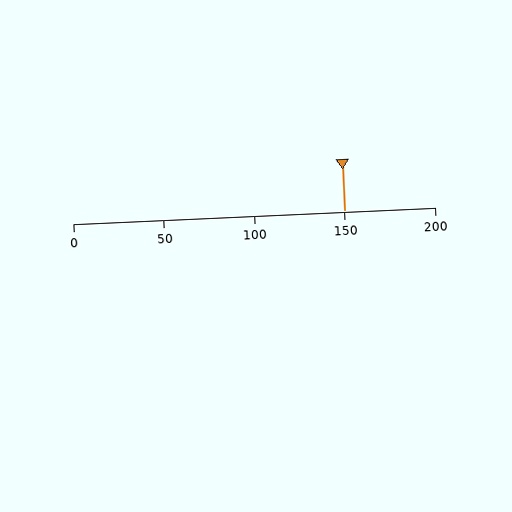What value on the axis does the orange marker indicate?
The marker indicates approximately 150.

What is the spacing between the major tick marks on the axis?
The major ticks are spaced 50 apart.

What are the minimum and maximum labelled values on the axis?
The axis runs from 0 to 200.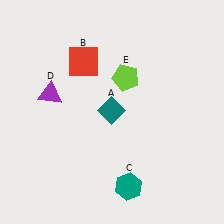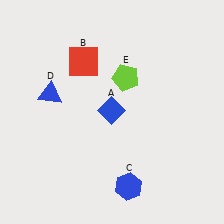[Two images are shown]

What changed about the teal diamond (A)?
In Image 1, A is teal. In Image 2, it changed to blue.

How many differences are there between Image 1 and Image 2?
There are 3 differences between the two images.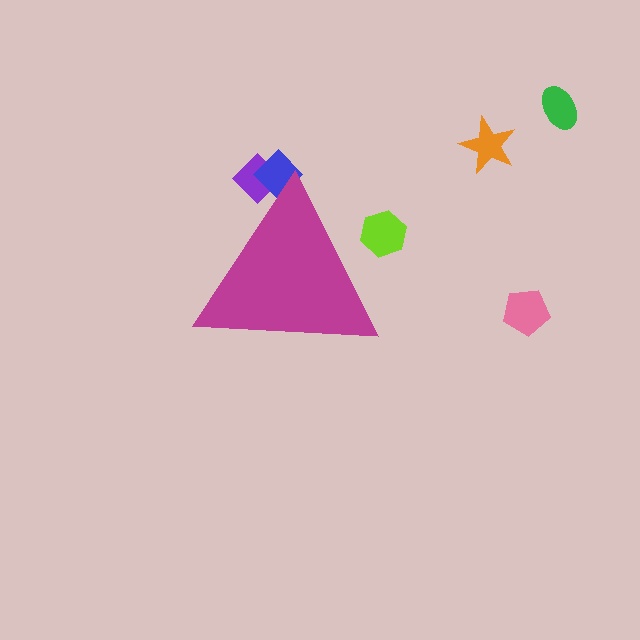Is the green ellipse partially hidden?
No, the green ellipse is fully visible.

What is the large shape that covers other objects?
A magenta triangle.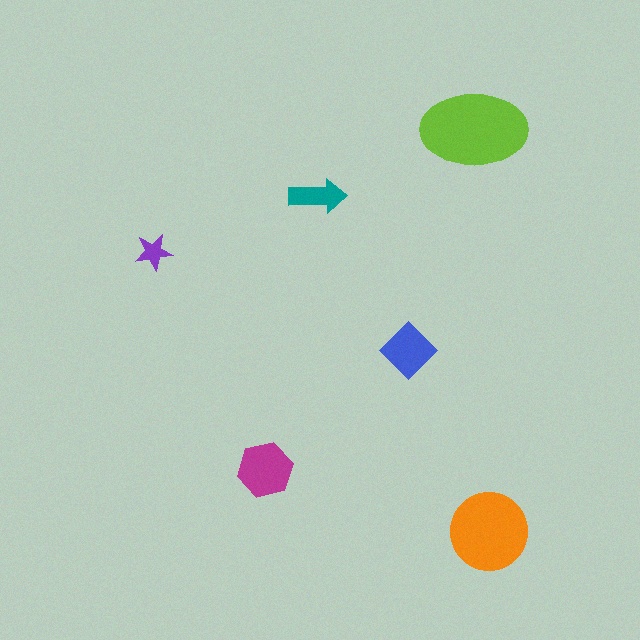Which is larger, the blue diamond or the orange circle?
The orange circle.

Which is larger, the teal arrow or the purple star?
The teal arrow.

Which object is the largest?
The lime ellipse.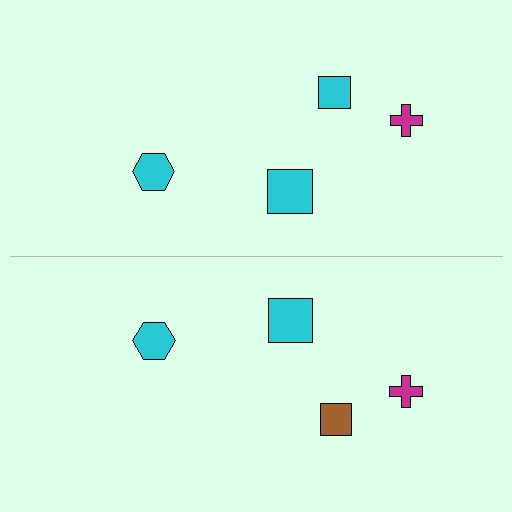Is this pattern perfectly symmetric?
No, the pattern is not perfectly symmetric. The brown square on the bottom side breaks the symmetry — its mirror counterpart is cyan.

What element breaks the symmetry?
The brown square on the bottom side breaks the symmetry — its mirror counterpart is cyan.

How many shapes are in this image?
There are 8 shapes in this image.